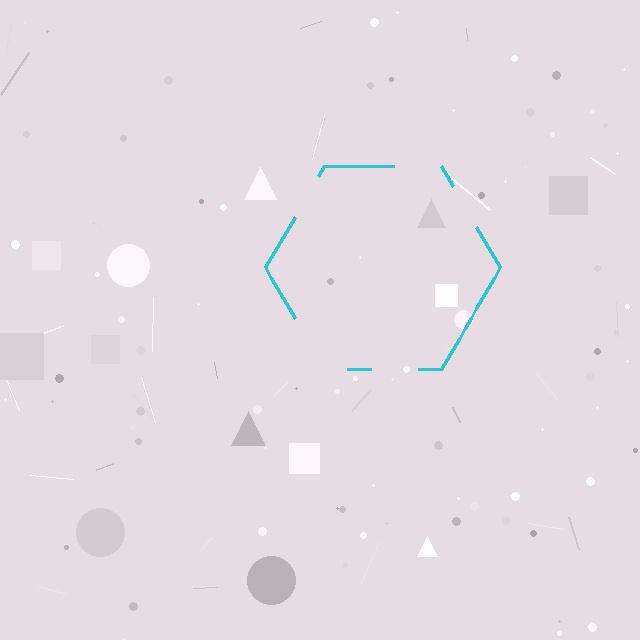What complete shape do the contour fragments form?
The contour fragments form a hexagon.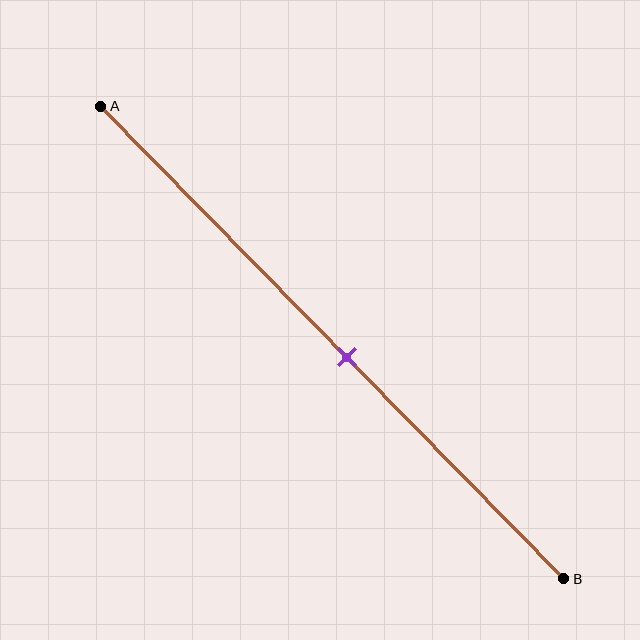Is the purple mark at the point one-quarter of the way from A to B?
No, the mark is at about 55% from A, not at the 25% one-quarter point.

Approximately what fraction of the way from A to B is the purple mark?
The purple mark is approximately 55% of the way from A to B.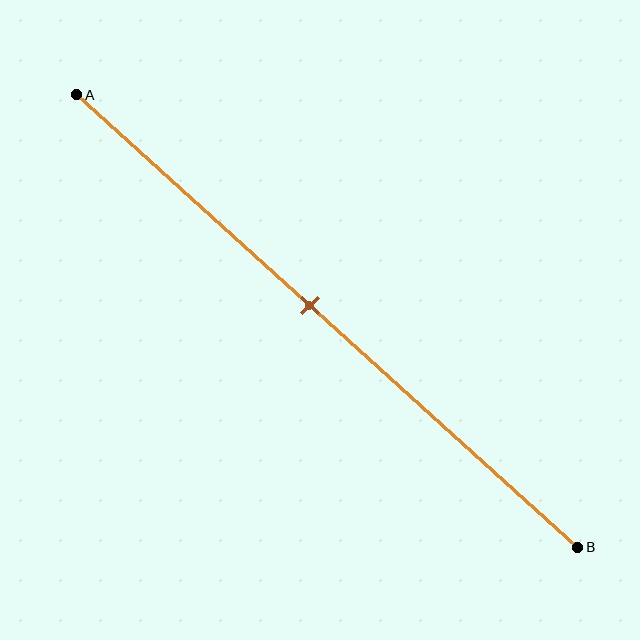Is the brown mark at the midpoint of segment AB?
No, the mark is at about 45% from A, not at the 50% midpoint.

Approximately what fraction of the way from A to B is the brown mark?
The brown mark is approximately 45% of the way from A to B.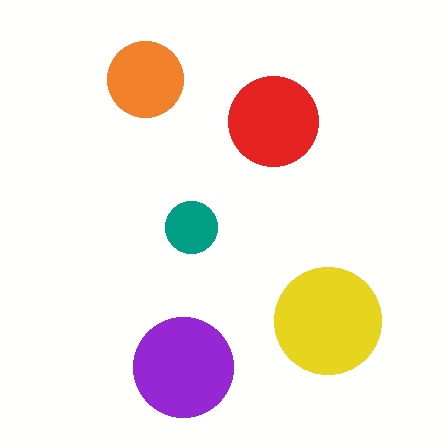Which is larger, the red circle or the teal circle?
The red one.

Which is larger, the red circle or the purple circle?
The purple one.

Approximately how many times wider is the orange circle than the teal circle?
About 1.5 times wider.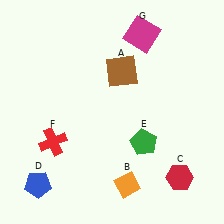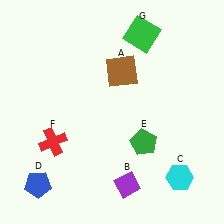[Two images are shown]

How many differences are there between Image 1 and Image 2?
There are 3 differences between the two images.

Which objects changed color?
B changed from orange to purple. C changed from red to cyan. G changed from magenta to green.